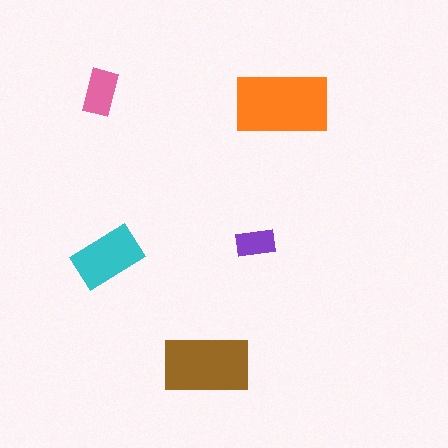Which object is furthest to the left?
The pink rectangle is leftmost.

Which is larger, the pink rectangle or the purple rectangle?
The pink one.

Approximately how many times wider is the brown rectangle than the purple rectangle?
About 2 times wider.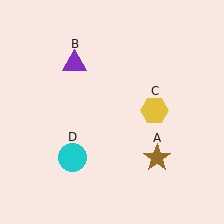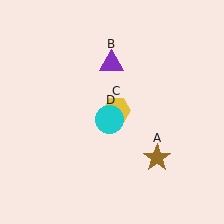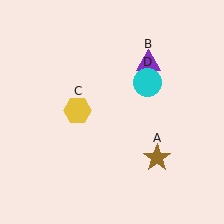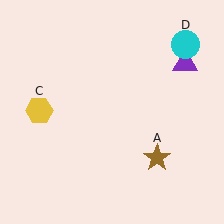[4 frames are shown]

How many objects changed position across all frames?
3 objects changed position: purple triangle (object B), yellow hexagon (object C), cyan circle (object D).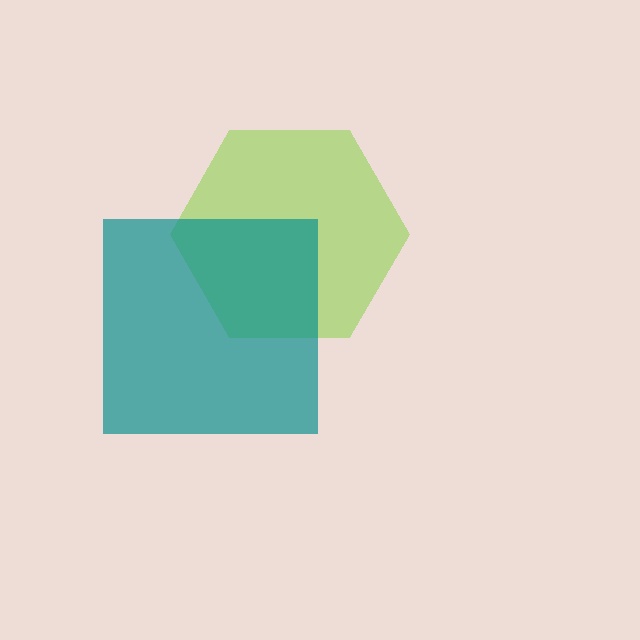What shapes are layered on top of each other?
The layered shapes are: a lime hexagon, a teal square.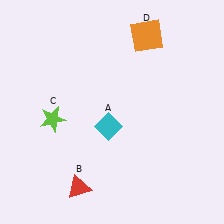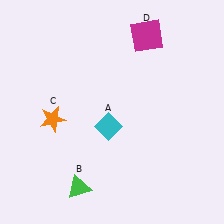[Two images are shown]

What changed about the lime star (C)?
In Image 1, C is lime. In Image 2, it changed to orange.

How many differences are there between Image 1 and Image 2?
There are 3 differences between the two images.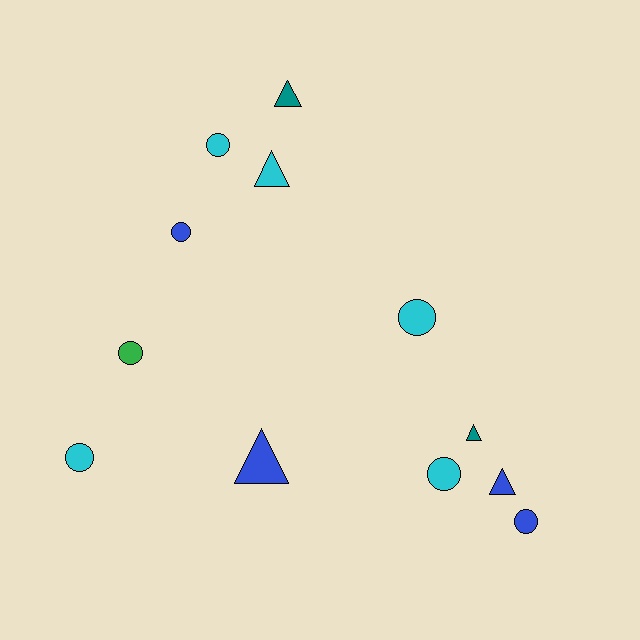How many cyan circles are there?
There are 4 cyan circles.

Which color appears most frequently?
Cyan, with 5 objects.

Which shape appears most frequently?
Circle, with 7 objects.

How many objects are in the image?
There are 12 objects.